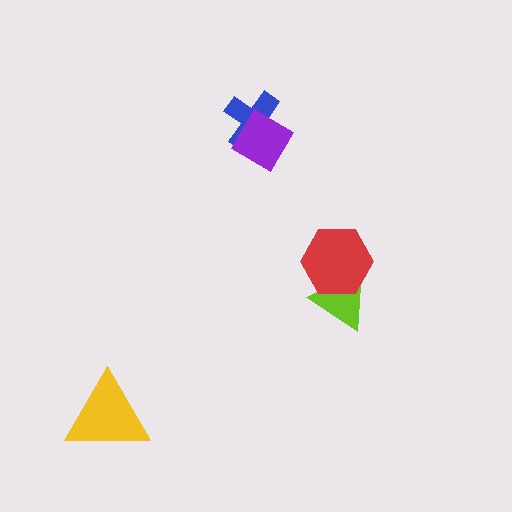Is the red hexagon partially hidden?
No, no other shape covers it.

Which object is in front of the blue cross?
The purple diamond is in front of the blue cross.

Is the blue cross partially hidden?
Yes, it is partially covered by another shape.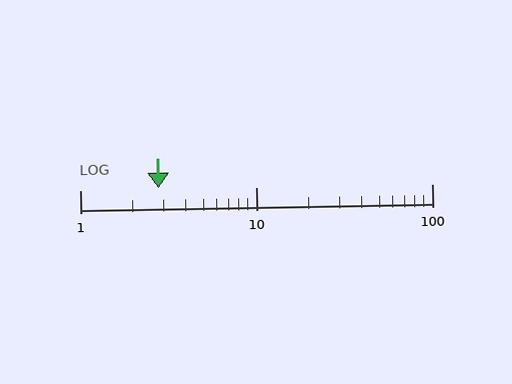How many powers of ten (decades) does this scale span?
The scale spans 2 decades, from 1 to 100.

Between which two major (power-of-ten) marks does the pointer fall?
The pointer is between 1 and 10.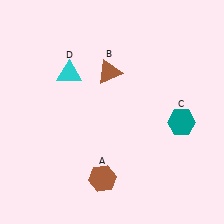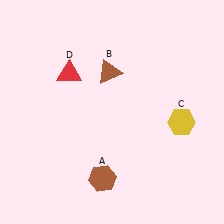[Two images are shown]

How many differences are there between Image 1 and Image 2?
There are 2 differences between the two images.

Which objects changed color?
C changed from teal to yellow. D changed from cyan to red.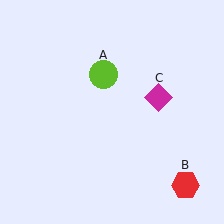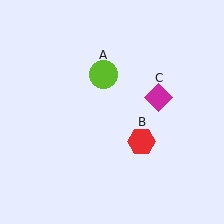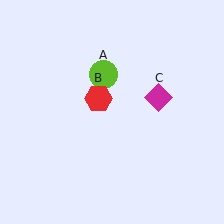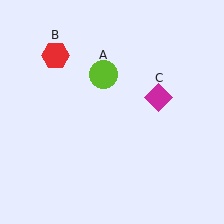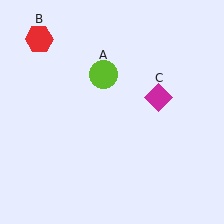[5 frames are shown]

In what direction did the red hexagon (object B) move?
The red hexagon (object B) moved up and to the left.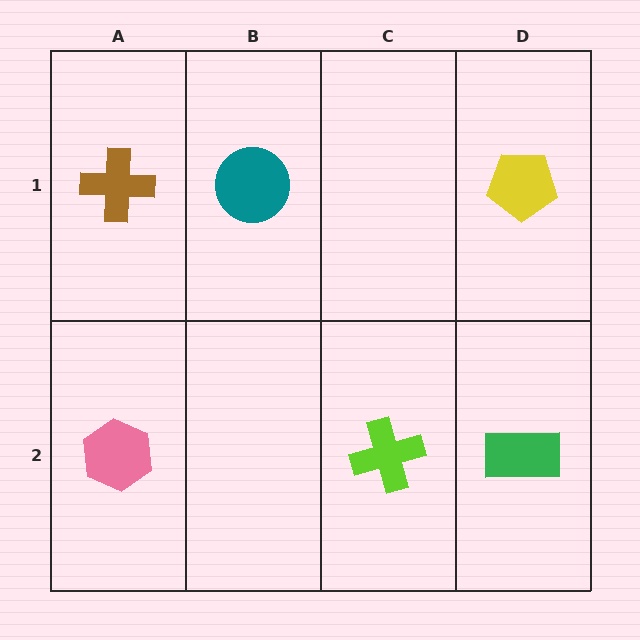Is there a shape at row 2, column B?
No, that cell is empty.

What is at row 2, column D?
A green rectangle.